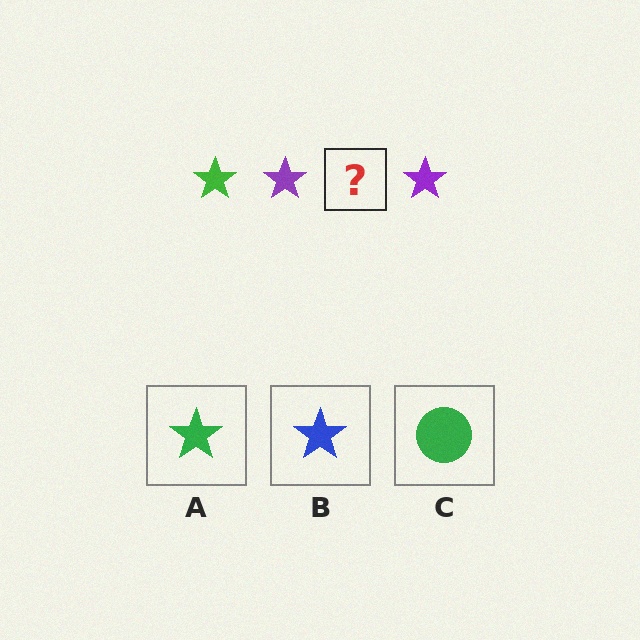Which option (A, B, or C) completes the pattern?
A.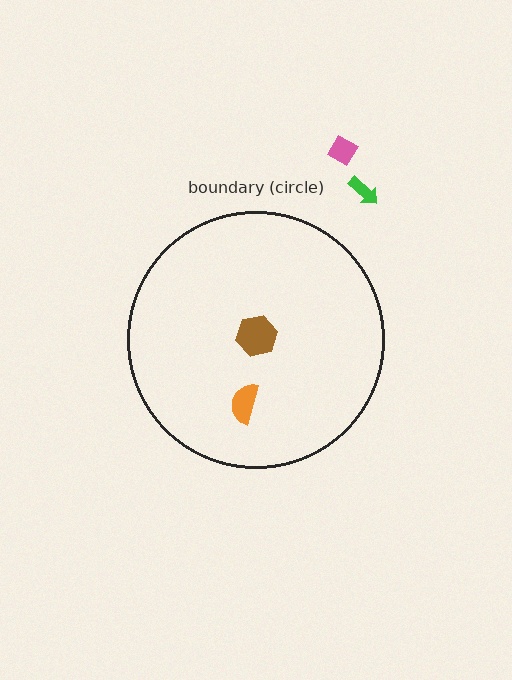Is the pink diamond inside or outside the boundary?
Outside.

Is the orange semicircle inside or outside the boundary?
Inside.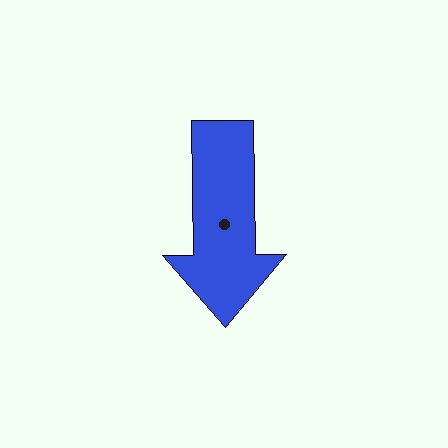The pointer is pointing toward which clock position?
Roughly 6 o'clock.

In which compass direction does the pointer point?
South.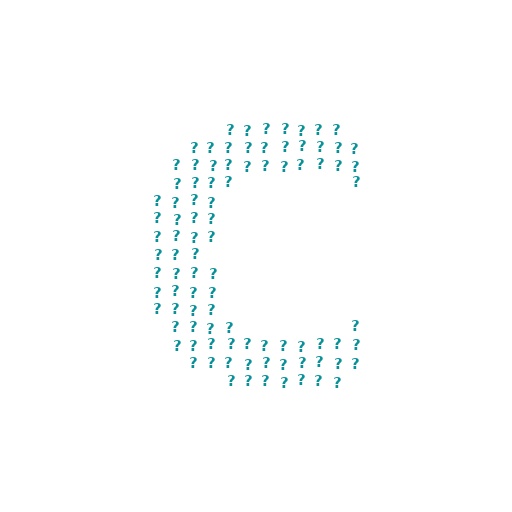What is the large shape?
The large shape is the letter C.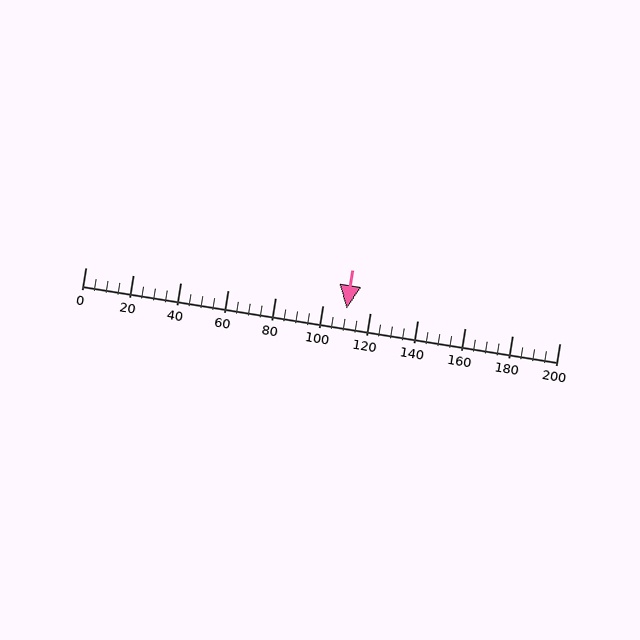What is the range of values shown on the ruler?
The ruler shows values from 0 to 200.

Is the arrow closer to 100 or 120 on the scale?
The arrow is closer to 120.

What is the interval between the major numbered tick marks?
The major tick marks are spaced 20 units apart.